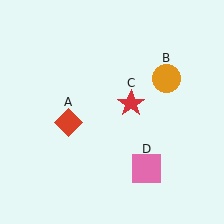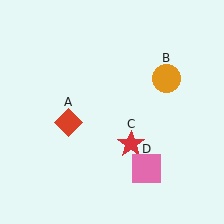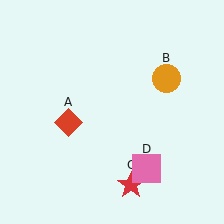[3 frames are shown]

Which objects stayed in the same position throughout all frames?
Red diamond (object A) and orange circle (object B) and pink square (object D) remained stationary.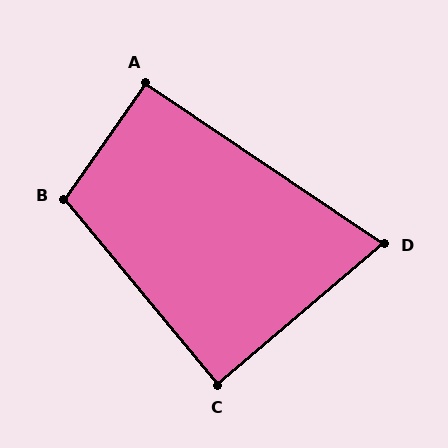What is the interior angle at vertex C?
Approximately 89 degrees (approximately right).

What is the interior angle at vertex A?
Approximately 91 degrees (approximately right).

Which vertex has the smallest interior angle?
D, at approximately 74 degrees.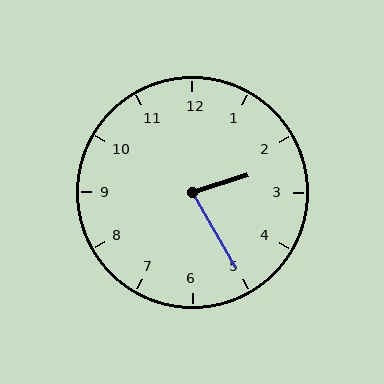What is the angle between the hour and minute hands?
Approximately 78 degrees.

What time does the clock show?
2:25.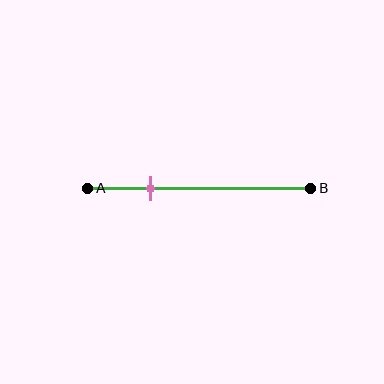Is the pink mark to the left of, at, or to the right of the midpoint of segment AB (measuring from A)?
The pink mark is to the left of the midpoint of segment AB.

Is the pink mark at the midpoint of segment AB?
No, the mark is at about 30% from A, not at the 50% midpoint.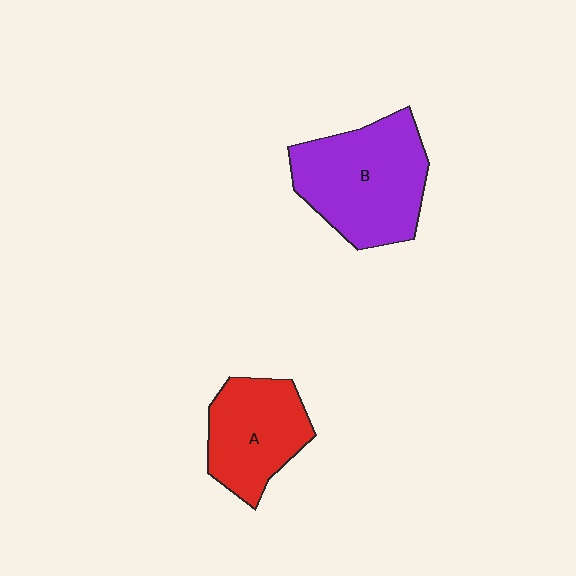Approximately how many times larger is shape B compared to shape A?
Approximately 1.4 times.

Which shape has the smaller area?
Shape A (red).